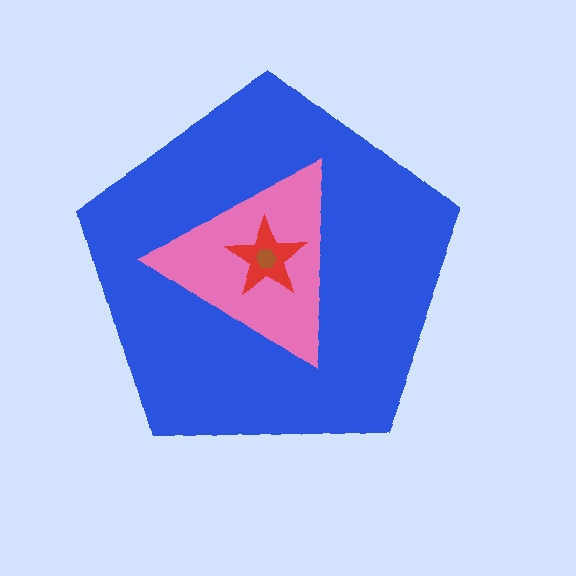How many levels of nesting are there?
4.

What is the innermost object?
The brown hexagon.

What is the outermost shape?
The blue pentagon.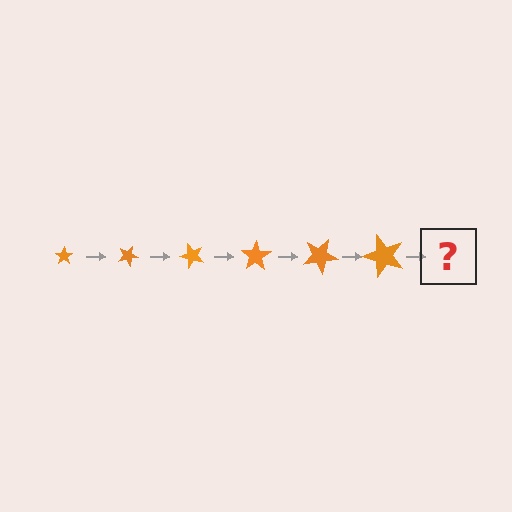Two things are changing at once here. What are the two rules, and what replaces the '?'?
The two rules are that the star grows larger each step and it rotates 25 degrees each step. The '?' should be a star, larger than the previous one and rotated 150 degrees from the start.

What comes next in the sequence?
The next element should be a star, larger than the previous one and rotated 150 degrees from the start.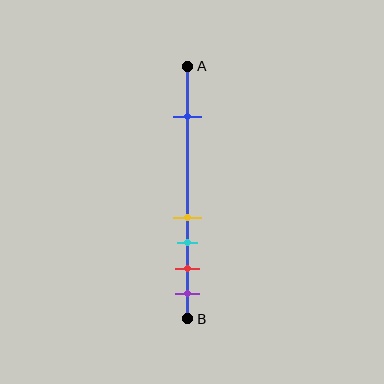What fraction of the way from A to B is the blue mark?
The blue mark is approximately 20% (0.2) of the way from A to B.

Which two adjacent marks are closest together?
The yellow and cyan marks are the closest adjacent pair.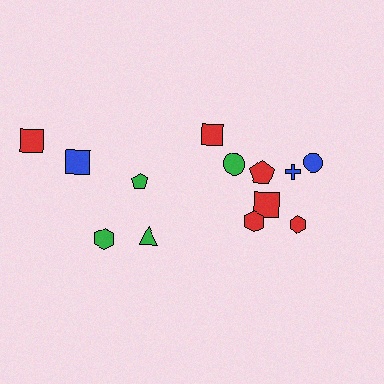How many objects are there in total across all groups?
There are 13 objects.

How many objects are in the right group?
There are 8 objects.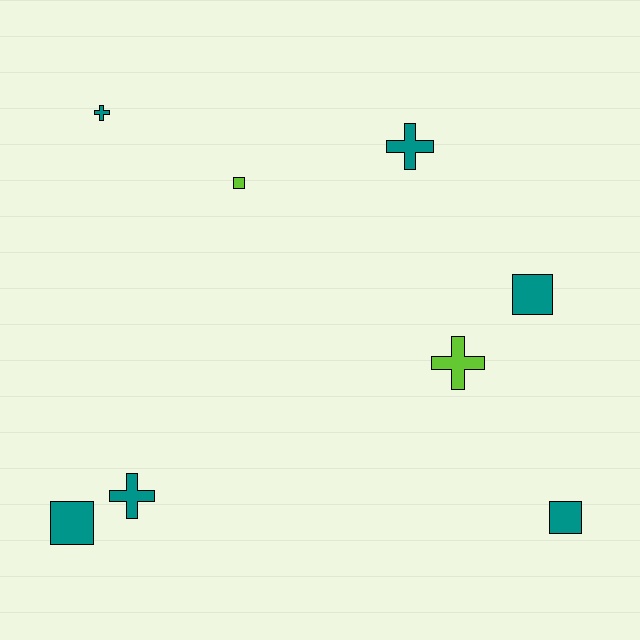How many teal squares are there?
There are 3 teal squares.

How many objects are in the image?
There are 8 objects.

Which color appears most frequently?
Teal, with 6 objects.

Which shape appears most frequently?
Cross, with 4 objects.